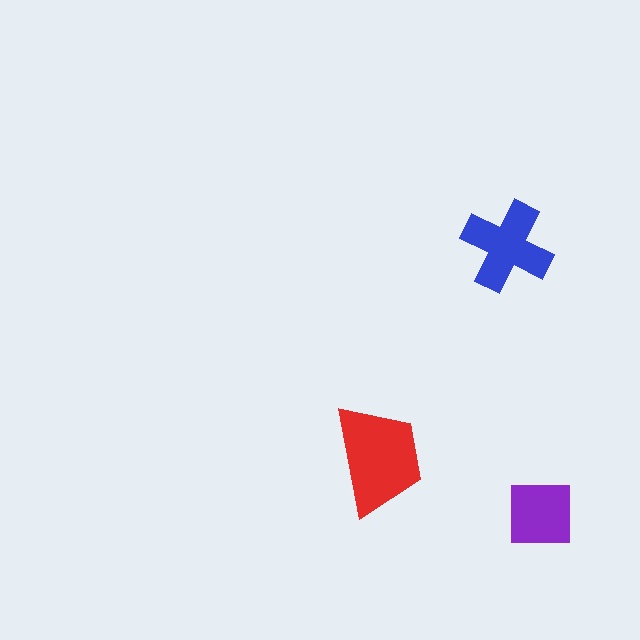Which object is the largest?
The red trapezoid.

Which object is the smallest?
The purple square.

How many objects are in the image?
There are 3 objects in the image.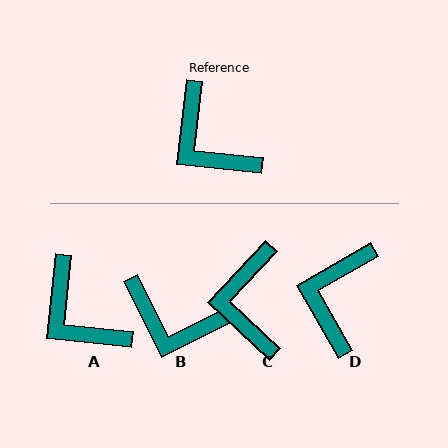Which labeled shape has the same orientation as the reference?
A.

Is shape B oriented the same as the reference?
No, it is off by about 33 degrees.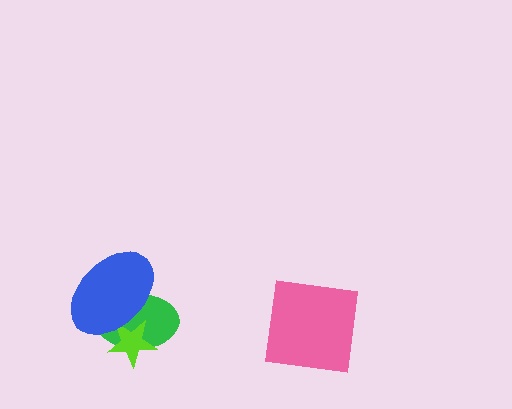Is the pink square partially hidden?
No, no other shape covers it.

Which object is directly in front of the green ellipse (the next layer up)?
The lime star is directly in front of the green ellipse.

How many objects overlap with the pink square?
0 objects overlap with the pink square.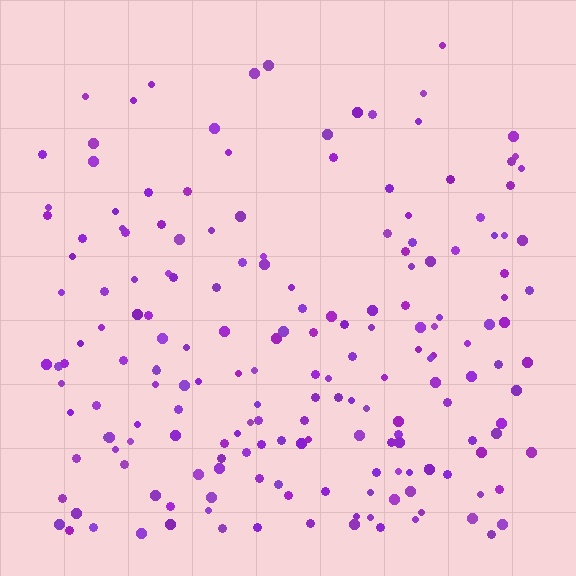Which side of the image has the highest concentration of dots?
The bottom.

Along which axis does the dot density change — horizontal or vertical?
Vertical.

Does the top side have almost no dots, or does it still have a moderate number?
Still a moderate number, just noticeably fewer than the bottom.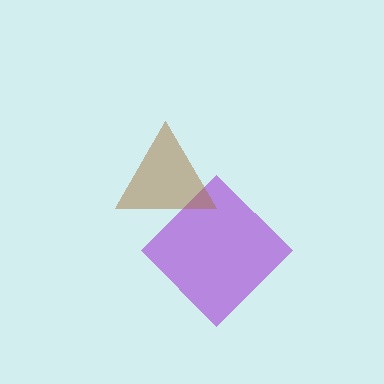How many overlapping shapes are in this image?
There are 2 overlapping shapes in the image.